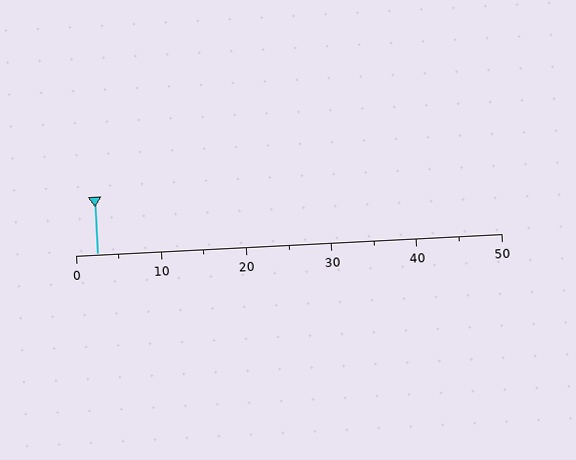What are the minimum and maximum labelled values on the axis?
The axis runs from 0 to 50.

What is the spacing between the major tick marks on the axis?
The major ticks are spaced 10 apart.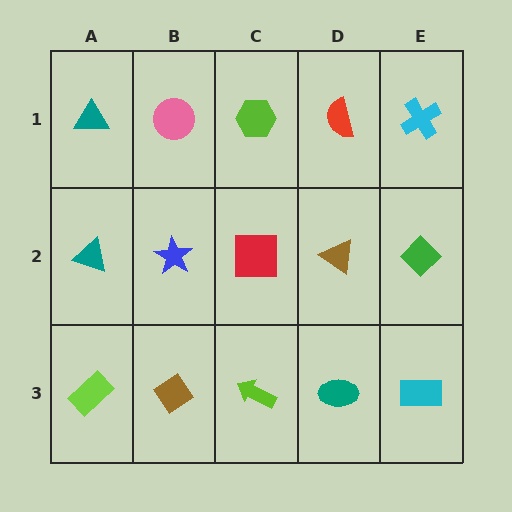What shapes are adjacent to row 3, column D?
A brown triangle (row 2, column D), a lime arrow (row 3, column C), a cyan rectangle (row 3, column E).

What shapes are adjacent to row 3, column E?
A green diamond (row 2, column E), a teal ellipse (row 3, column D).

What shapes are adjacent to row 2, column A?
A teal triangle (row 1, column A), a lime rectangle (row 3, column A), a blue star (row 2, column B).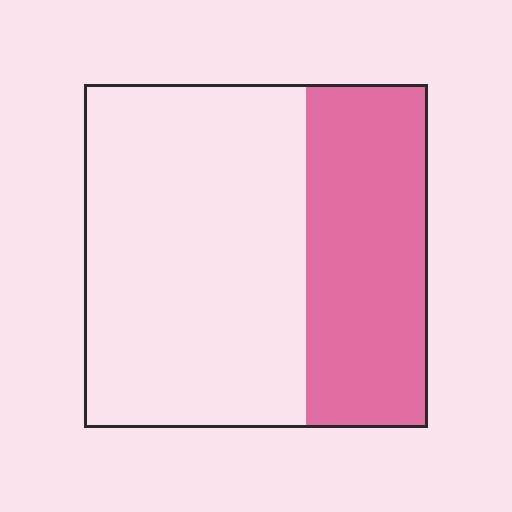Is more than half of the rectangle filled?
No.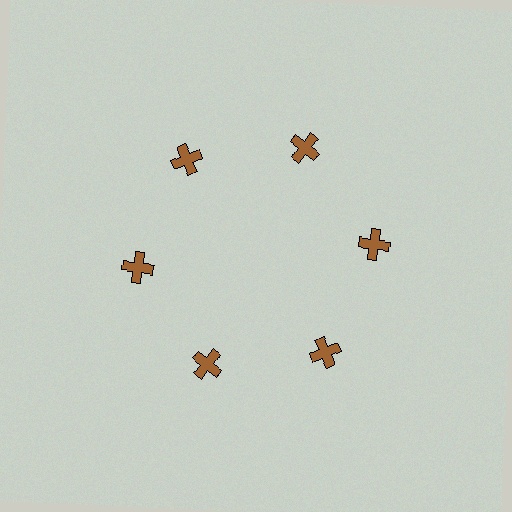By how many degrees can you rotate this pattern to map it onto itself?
The pattern maps onto itself every 60 degrees of rotation.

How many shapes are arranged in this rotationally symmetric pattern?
There are 6 shapes, arranged in 6 groups of 1.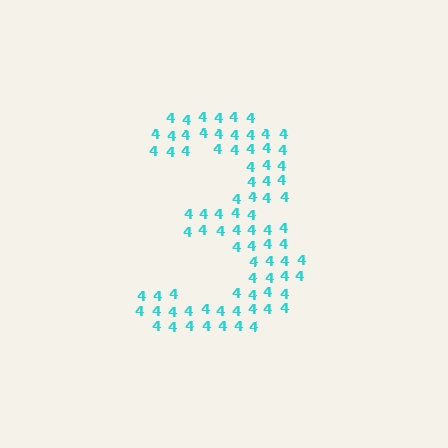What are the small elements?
The small elements are digit 4's.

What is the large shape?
The large shape is the digit 3.